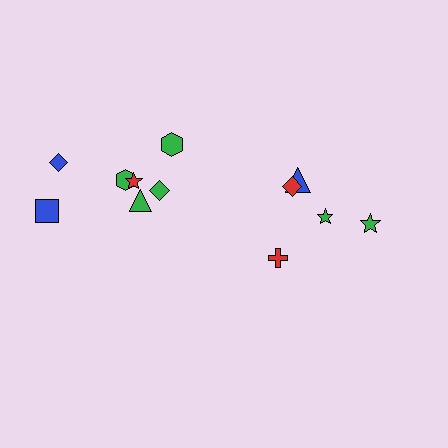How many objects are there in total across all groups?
There are 12 objects.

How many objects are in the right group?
There are 5 objects.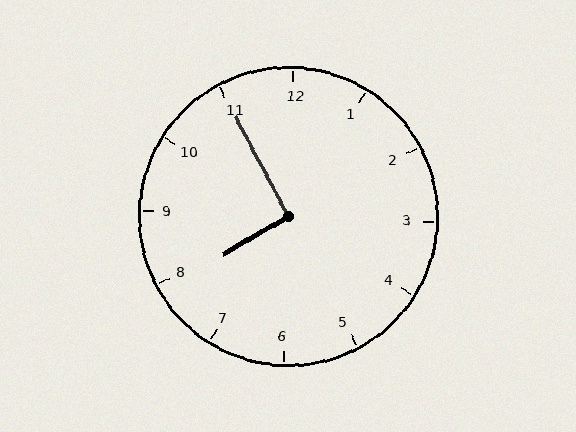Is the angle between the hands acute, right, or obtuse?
It is right.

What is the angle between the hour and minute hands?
Approximately 92 degrees.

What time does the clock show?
7:55.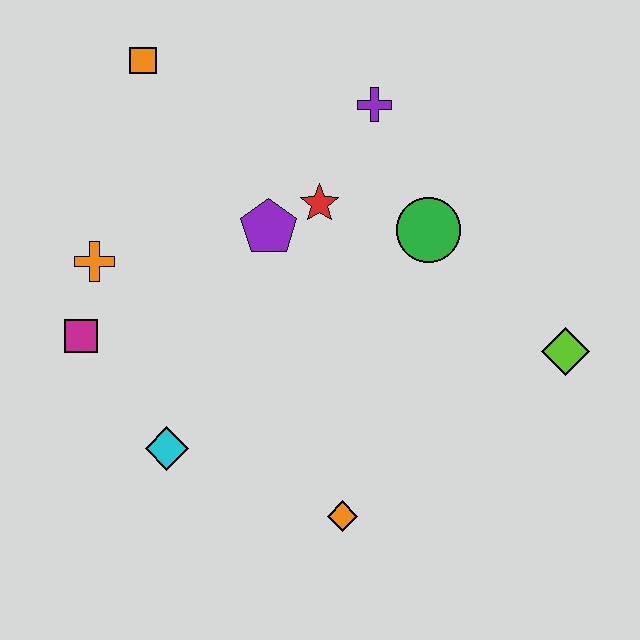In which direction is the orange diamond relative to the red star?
The orange diamond is below the red star.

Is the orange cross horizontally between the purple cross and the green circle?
No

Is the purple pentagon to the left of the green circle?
Yes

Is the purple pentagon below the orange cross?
No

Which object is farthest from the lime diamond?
The orange square is farthest from the lime diamond.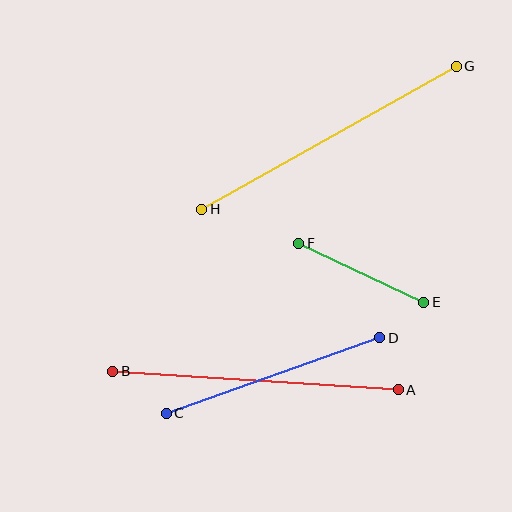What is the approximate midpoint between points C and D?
The midpoint is at approximately (273, 376) pixels.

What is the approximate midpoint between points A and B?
The midpoint is at approximately (255, 380) pixels.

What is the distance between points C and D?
The distance is approximately 227 pixels.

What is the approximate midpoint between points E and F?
The midpoint is at approximately (361, 273) pixels.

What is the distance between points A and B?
The distance is approximately 286 pixels.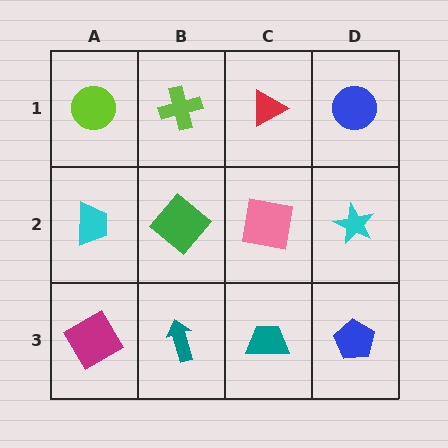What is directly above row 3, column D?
A cyan star.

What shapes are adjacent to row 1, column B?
A green diamond (row 2, column B), a lime circle (row 1, column A), a red triangle (row 1, column C).